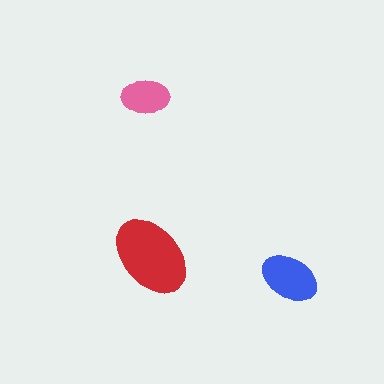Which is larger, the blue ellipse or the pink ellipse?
The blue one.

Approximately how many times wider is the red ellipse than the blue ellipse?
About 1.5 times wider.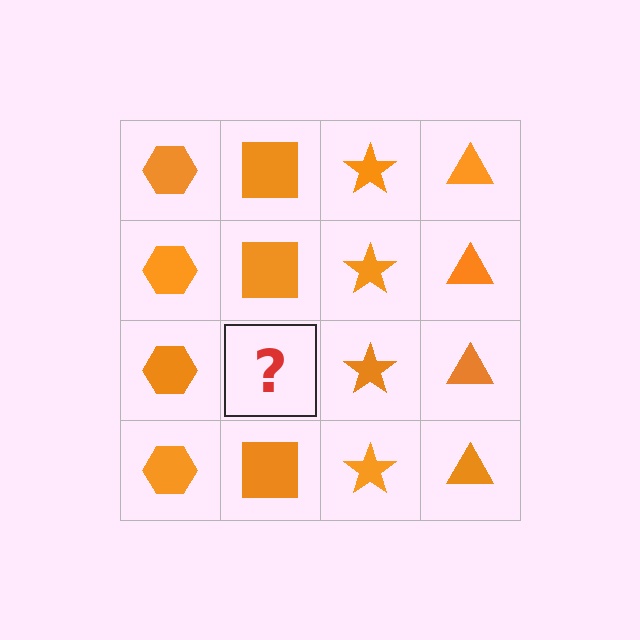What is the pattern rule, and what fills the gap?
The rule is that each column has a consistent shape. The gap should be filled with an orange square.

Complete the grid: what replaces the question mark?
The question mark should be replaced with an orange square.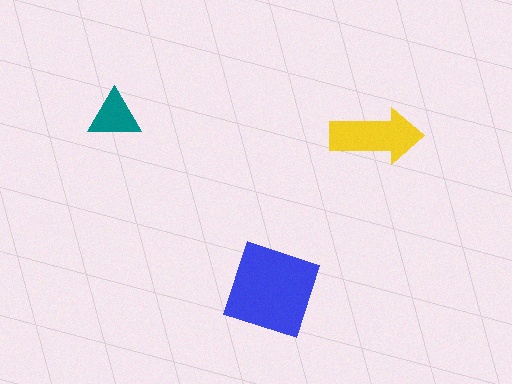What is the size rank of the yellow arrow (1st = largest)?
2nd.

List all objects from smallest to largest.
The teal triangle, the yellow arrow, the blue square.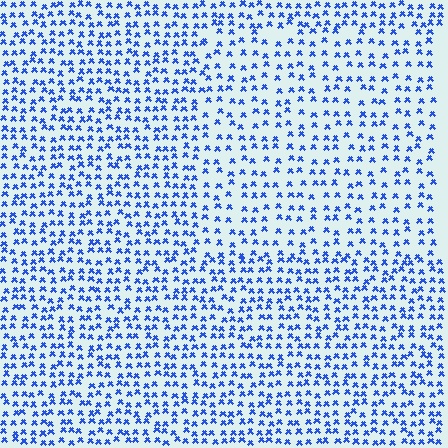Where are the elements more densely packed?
The elements are more densely packed outside the rectangle boundary.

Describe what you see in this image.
The image contains small blue elements arranged at two different densities. A rectangle-shaped region is visible where the elements are less densely packed than the surrounding area.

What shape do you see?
I see a rectangle.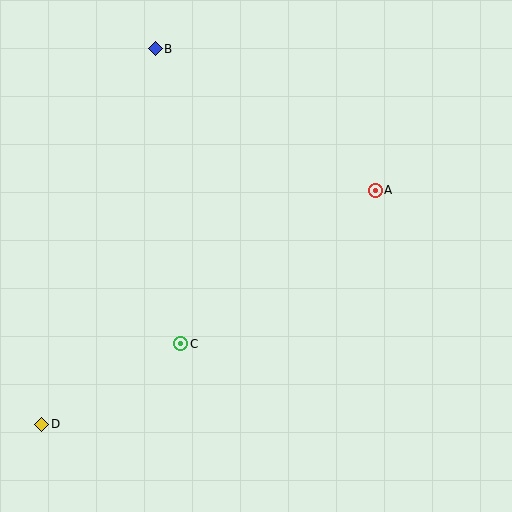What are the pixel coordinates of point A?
Point A is at (375, 190).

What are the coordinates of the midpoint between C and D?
The midpoint between C and D is at (111, 384).